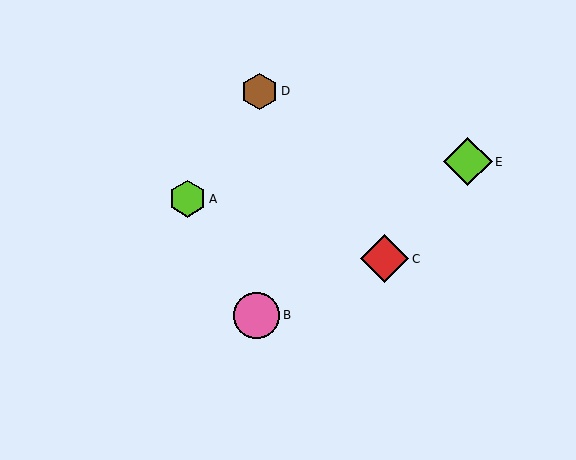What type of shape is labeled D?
Shape D is a brown hexagon.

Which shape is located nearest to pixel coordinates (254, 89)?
The brown hexagon (labeled D) at (260, 92) is nearest to that location.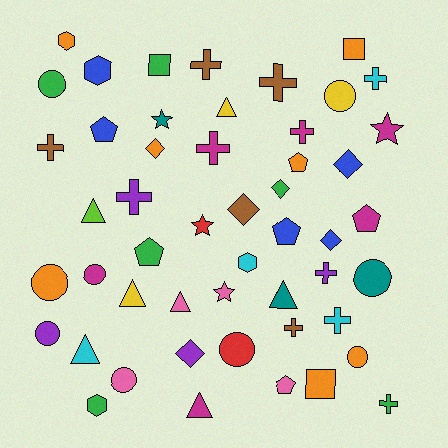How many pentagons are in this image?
There are 6 pentagons.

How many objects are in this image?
There are 50 objects.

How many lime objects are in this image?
There is 1 lime object.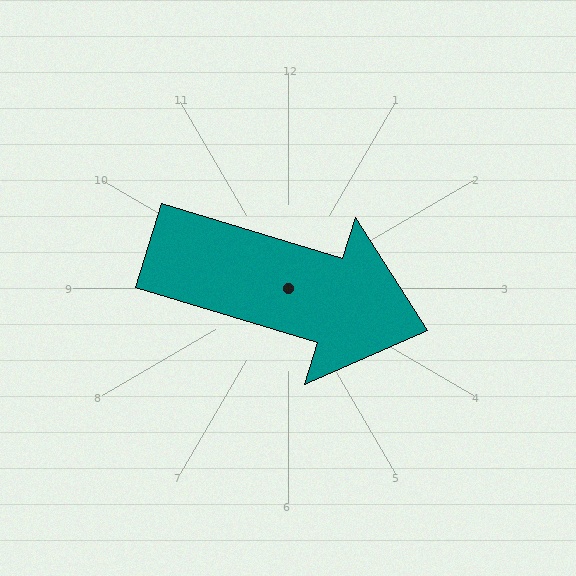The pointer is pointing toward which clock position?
Roughly 4 o'clock.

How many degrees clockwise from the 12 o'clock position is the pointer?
Approximately 107 degrees.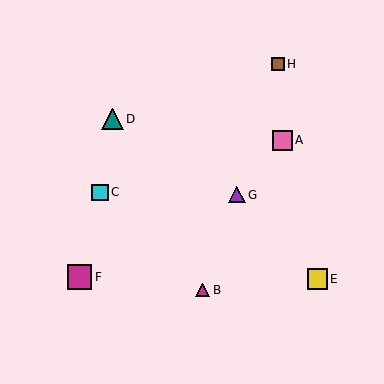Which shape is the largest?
The magenta square (labeled F) is the largest.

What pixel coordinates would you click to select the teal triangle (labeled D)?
Click at (112, 119) to select the teal triangle D.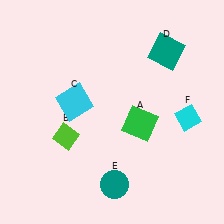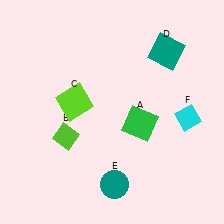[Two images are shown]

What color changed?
The square (C) changed from cyan in Image 1 to lime in Image 2.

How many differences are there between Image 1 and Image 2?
There is 1 difference between the two images.